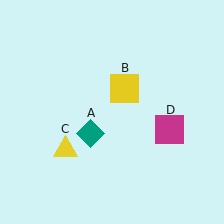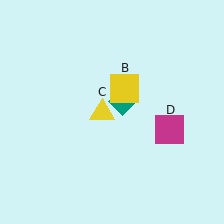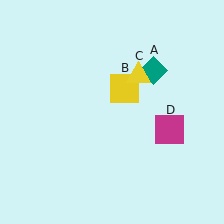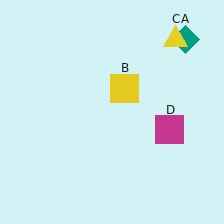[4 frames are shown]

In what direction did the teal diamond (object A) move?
The teal diamond (object A) moved up and to the right.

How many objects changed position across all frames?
2 objects changed position: teal diamond (object A), yellow triangle (object C).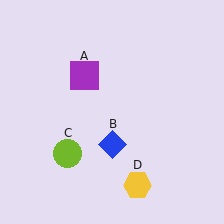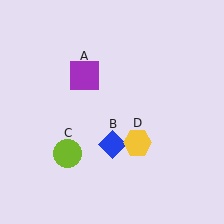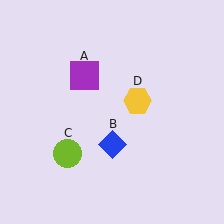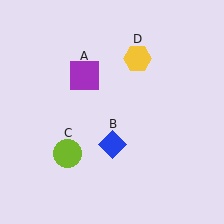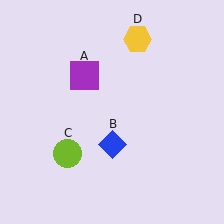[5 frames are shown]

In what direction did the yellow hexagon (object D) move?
The yellow hexagon (object D) moved up.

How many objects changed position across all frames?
1 object changed position: yellow hexagon (object D).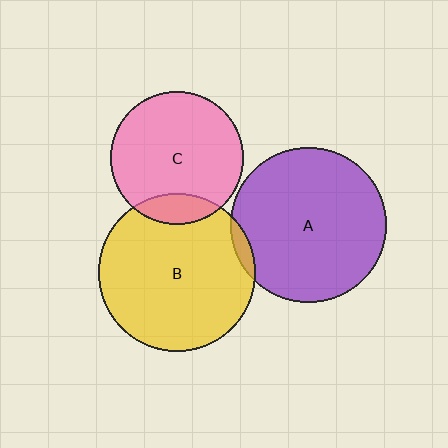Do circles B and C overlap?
Yes.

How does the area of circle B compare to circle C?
Approximately 1.4 times.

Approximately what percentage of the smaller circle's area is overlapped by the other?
Approximately 15%.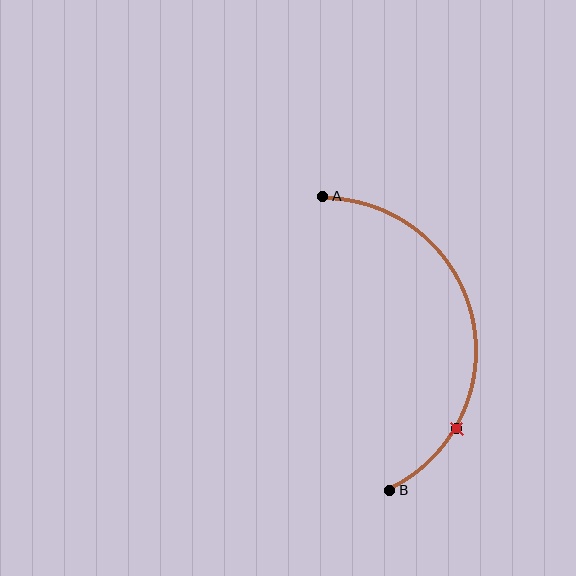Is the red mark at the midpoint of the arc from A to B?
No. The red mark lies on the arc but is closer to endpoint B. The arc midpoint would be at the point on the curve equidistant along the arc from both A and B.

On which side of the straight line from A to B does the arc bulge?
The arc bulges to the right of the straight line connecting A and B.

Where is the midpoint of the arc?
The arc midpoint is the point on the curve farthest from the straight line joining A and B. It sits to the right of that line.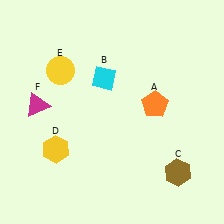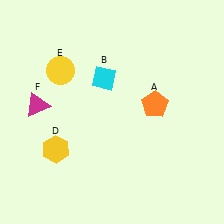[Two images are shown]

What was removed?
The brown hexagon (C) was removed in Image 2.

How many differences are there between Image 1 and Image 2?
There is 1 difference between the two images.